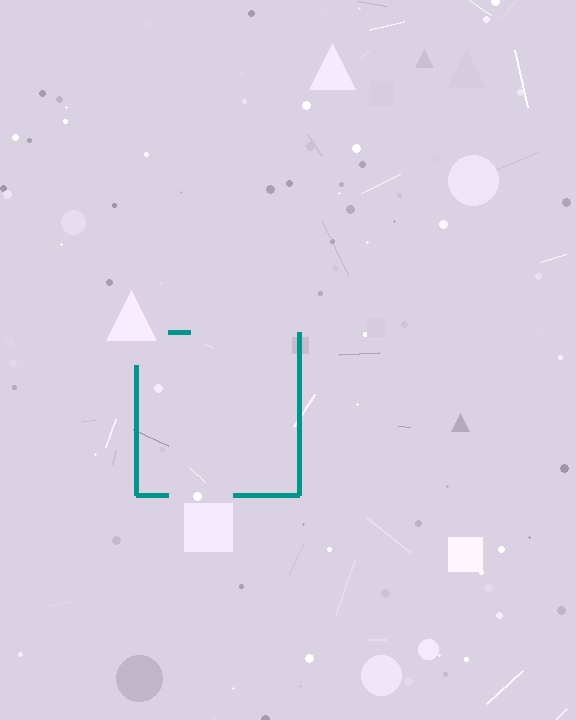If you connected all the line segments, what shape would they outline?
They would outline a square.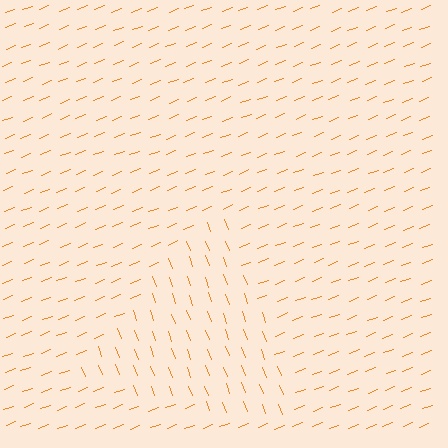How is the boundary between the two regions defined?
The boundary is defined purely by a change in line orientation (approximately 89 degrees difference). All lines are the same color and thickness.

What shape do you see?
I see a triangle.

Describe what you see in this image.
The image is filled with small orange line segments. A triangle region in the image has lines oriented differently from the surrounding lines, creating a visible texture boundary.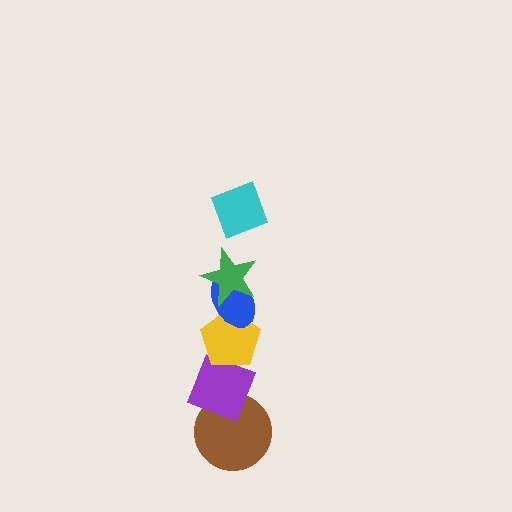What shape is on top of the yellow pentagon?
The blue ellipse is on top of the yellow pentagon.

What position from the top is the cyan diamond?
The cyan diamond is 1st from the top.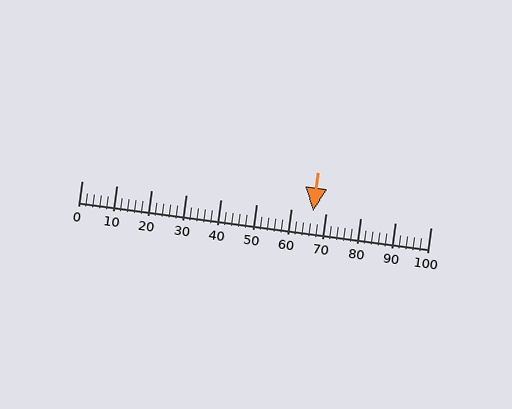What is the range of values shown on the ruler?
The ruler shows values from 0 to 100.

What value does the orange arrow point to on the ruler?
The orange arrow points to approximately 66.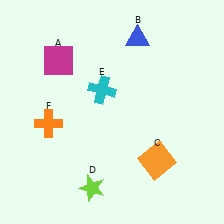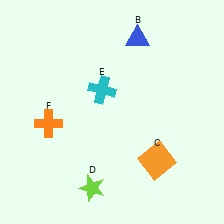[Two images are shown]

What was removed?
The magenta square (A) was removed in Image 2.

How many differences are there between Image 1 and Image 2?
There is 1 difference between the two images.